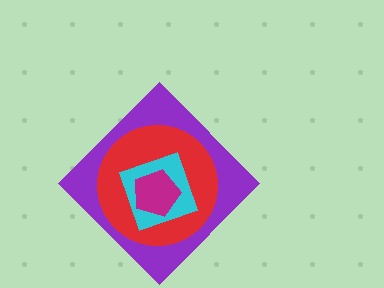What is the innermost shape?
The magenta pentagon.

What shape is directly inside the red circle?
The cyan square.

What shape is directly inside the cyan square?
The magenta pentagon.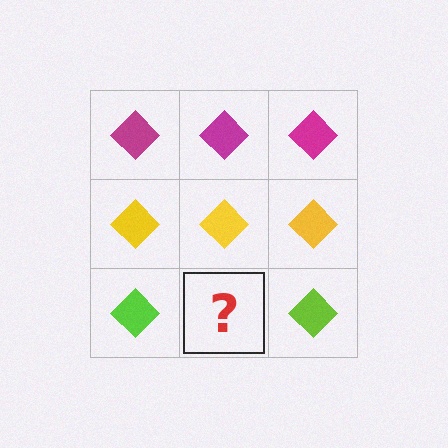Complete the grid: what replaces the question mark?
The question mark should be replaced with a lime diamond.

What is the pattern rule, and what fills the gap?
The rule is that each row has a consistent color. The gap should be filled with a lime diamond.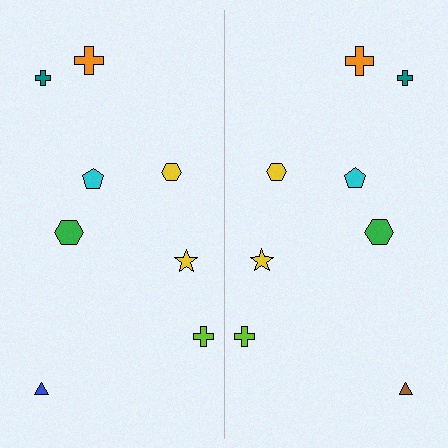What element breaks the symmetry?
The brown triangle on the right side breaks the symmetry — its mirror counterpart is blue.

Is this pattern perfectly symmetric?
No, the pattern is not perfectly symmetric. The brown triangle on the right side breaks the symmetry — its mirror counterpart is blue.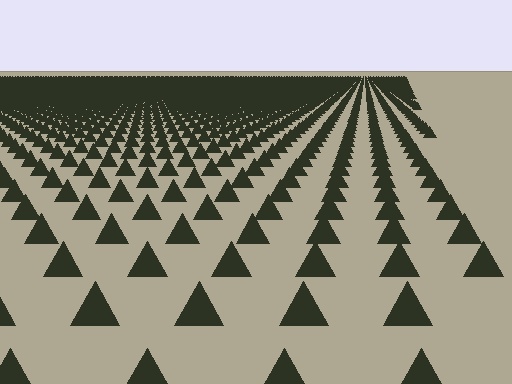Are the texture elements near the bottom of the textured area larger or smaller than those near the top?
Larger. Near the bottom, elements are closer to the viewer and appear at a bigger on-screen size.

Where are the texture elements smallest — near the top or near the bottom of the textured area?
Near the top.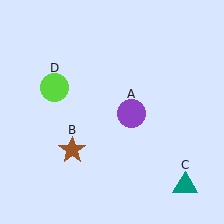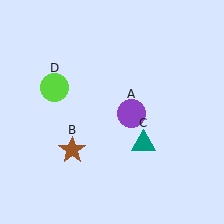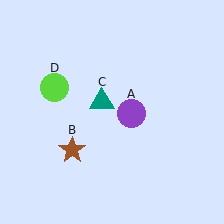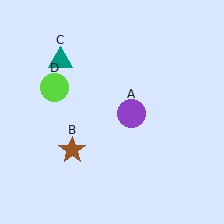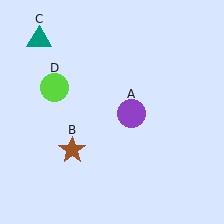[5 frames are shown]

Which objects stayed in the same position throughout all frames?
Purple circle (object A) and brown star (object B) and lime circle (object D) remained stationary.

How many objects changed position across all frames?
1 object changed position: teal triangle (object C).